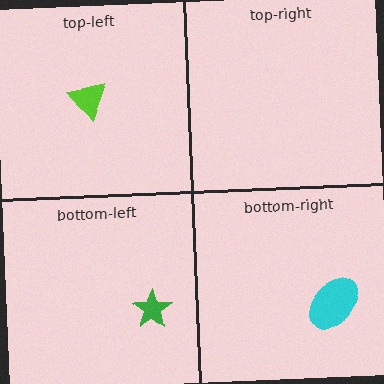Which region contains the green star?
The bottom-left region.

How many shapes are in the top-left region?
1.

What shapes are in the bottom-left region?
The green star.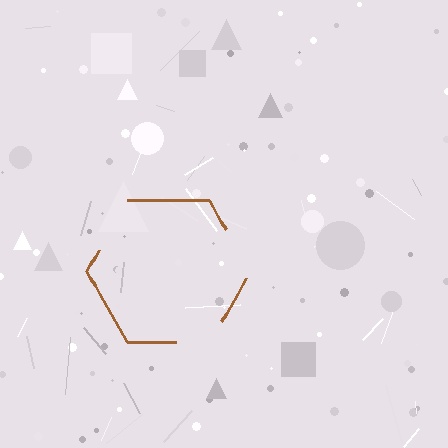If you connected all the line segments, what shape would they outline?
They would outline a hexagon.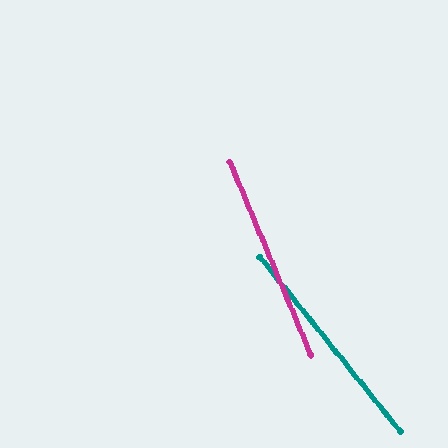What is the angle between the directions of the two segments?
Approximately 16 degrees.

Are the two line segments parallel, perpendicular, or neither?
Neither parallel nor perpendicular — they differ by about 16°.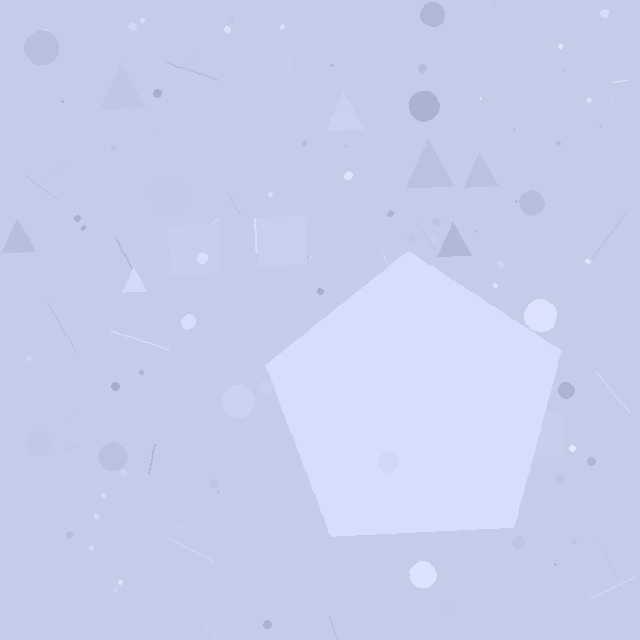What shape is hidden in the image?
A pentagon is hidden in the image.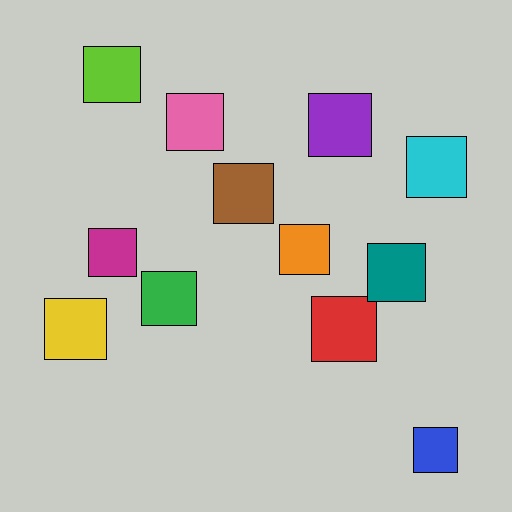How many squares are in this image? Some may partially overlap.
There are 12 squares.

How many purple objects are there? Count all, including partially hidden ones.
There is 1 purple object.